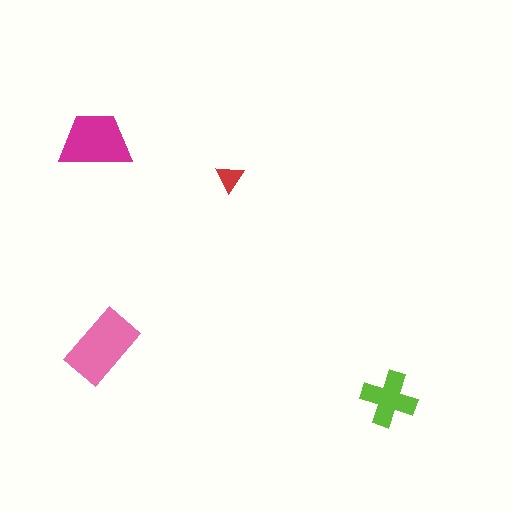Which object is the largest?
The pink rectangle.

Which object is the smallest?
The red triangle.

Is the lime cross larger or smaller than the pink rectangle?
Smaller.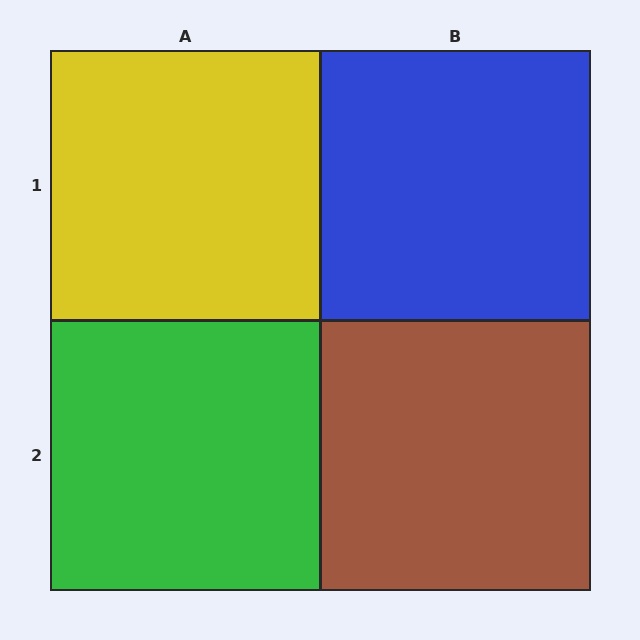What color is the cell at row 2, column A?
Green.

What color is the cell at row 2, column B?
Brown.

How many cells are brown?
1 cell is brown.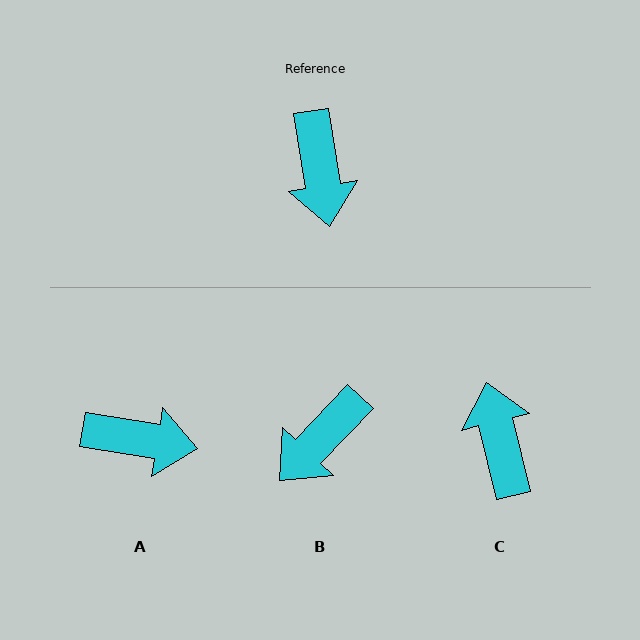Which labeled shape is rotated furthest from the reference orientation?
C, about 175 degrees away.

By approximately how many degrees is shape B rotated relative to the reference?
Approximately 53 degrees clockwise.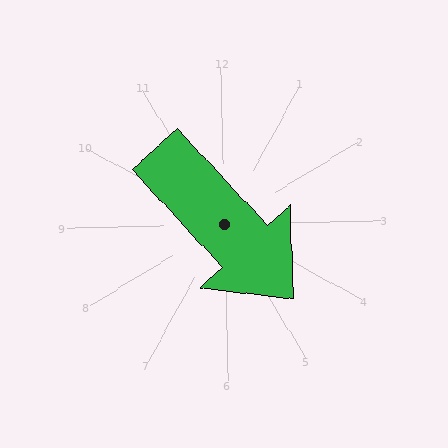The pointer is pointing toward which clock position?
Roughly 5 o'clock.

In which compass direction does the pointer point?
Southeast.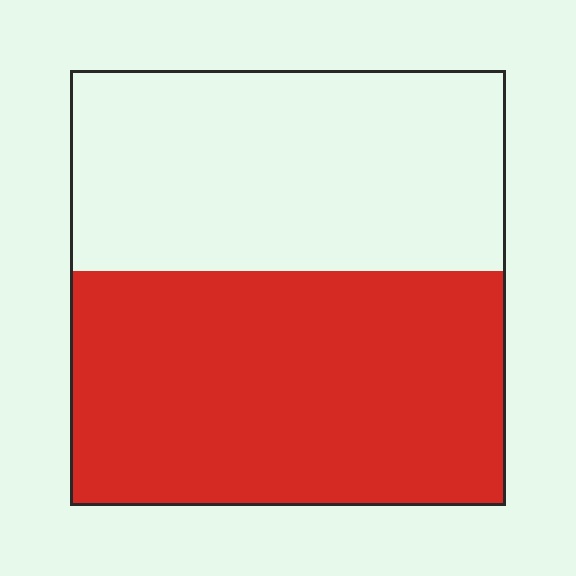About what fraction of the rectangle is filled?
About one half (1/2).